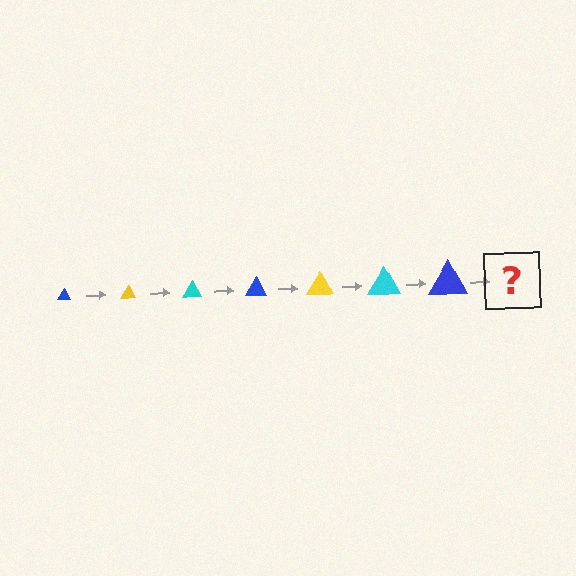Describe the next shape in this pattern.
It should be a yellow triangle, larger than the previous one.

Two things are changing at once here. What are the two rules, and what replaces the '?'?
The two rules are that the triangle grows larger each step and the color cycles through blue, yellow, and cyan. The '?' should be a yellow triangle, larger than the previous one.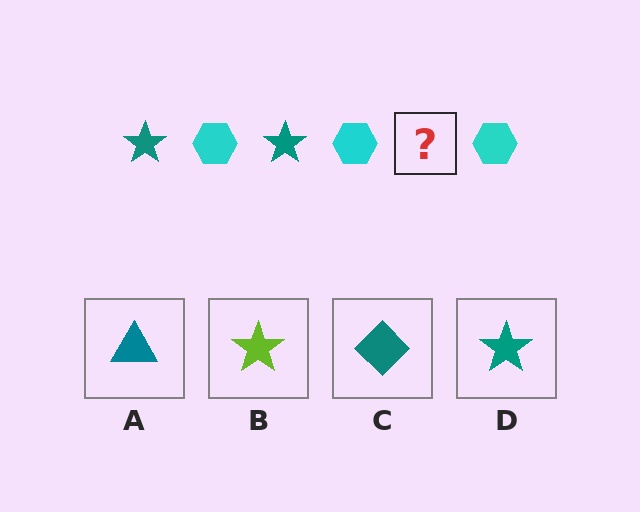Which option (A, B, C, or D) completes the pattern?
D.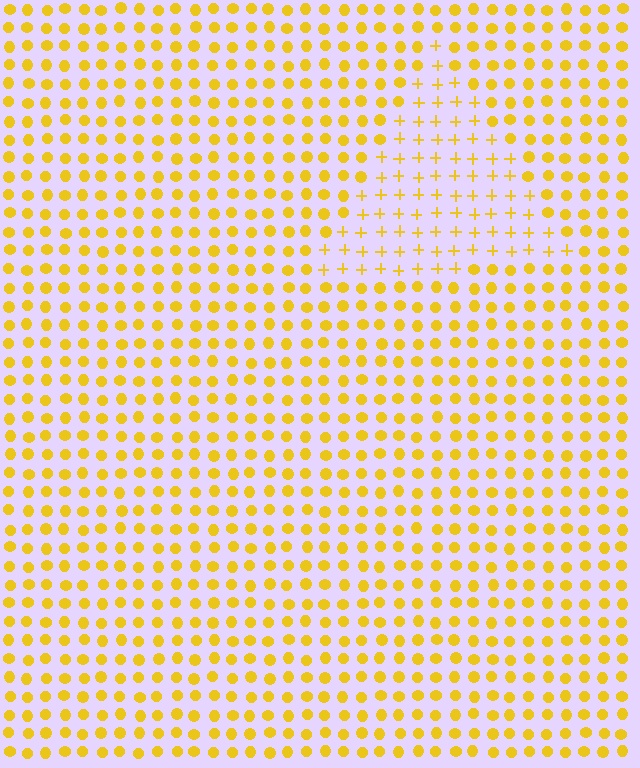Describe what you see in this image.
The image is filled with small yellow elements arranged in a uniform grid. A triangle-shaped region contains plus signs, while the surrounding area contains circles. The boundary is defined purely by the change in element shape.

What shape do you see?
I see a triangle.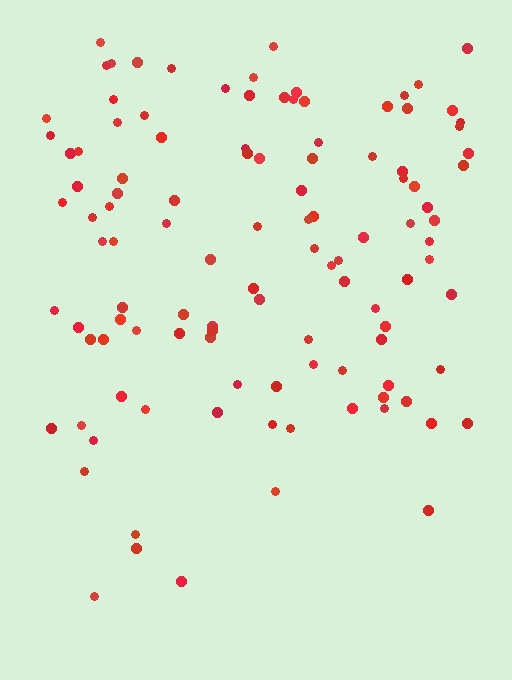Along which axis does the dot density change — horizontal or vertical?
Vertical.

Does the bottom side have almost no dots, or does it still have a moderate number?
Still a moderate number, just noticeably fewer than the top.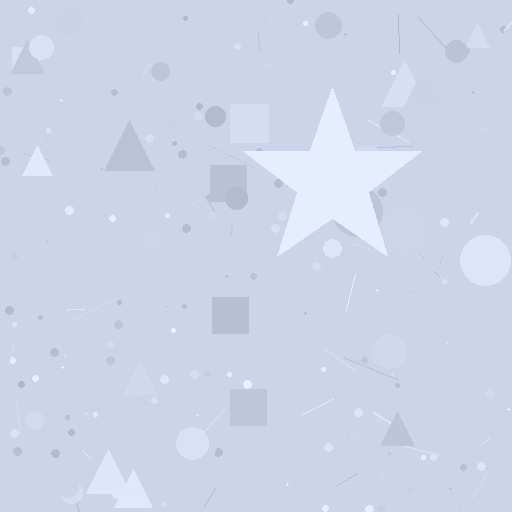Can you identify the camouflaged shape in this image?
The camouflaged shape is a star.